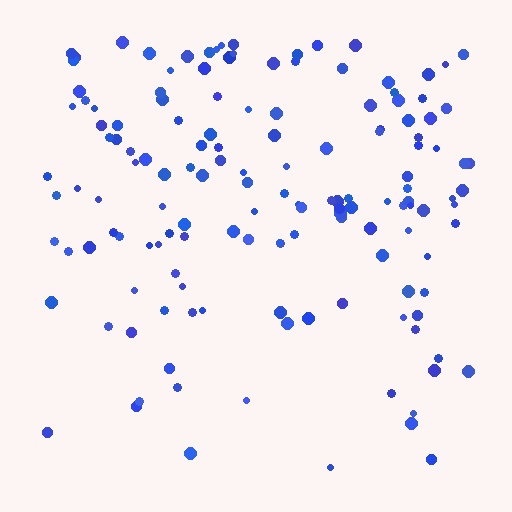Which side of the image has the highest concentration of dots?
The top.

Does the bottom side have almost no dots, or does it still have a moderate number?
Still a moderate number, just noticeably fewer than the top.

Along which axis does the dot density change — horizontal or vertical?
Vertical.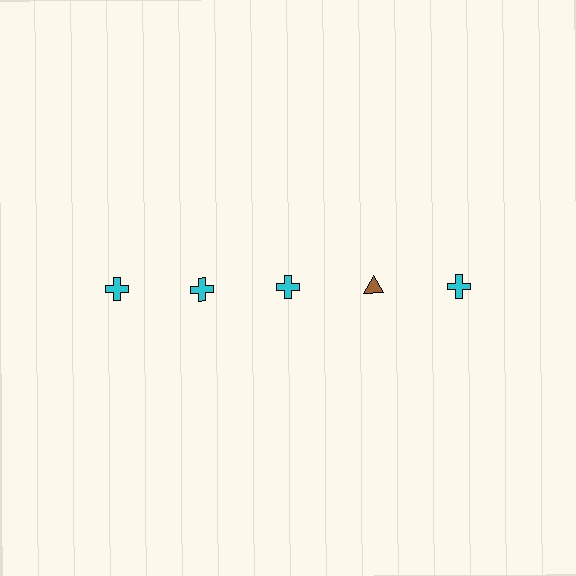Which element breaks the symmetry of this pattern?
The brown triangle in the top row, second from right column breaks the symmetry. All other shapes are cyan crosses.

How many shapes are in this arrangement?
There are 5 shapes arranged in a grid pattern.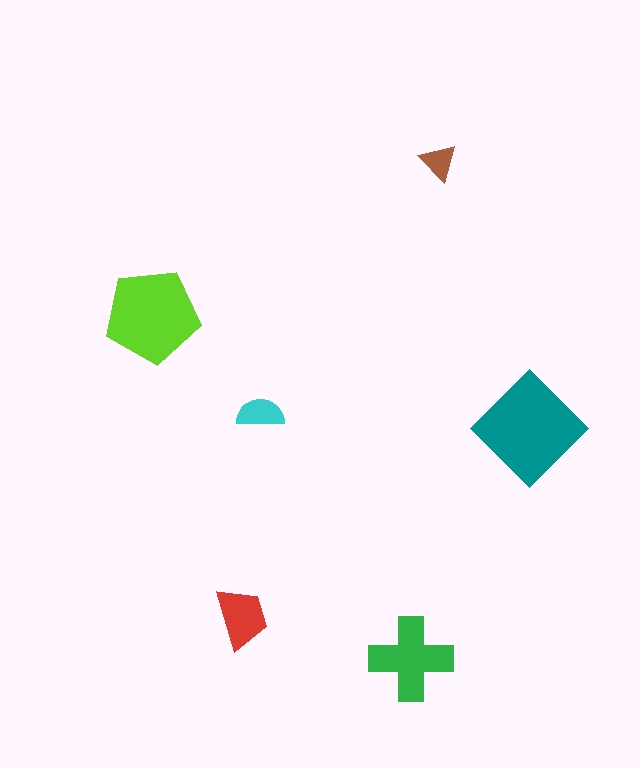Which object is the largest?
The teal diamond.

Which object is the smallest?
The brown triangle.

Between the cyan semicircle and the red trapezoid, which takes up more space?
The red trapezoid.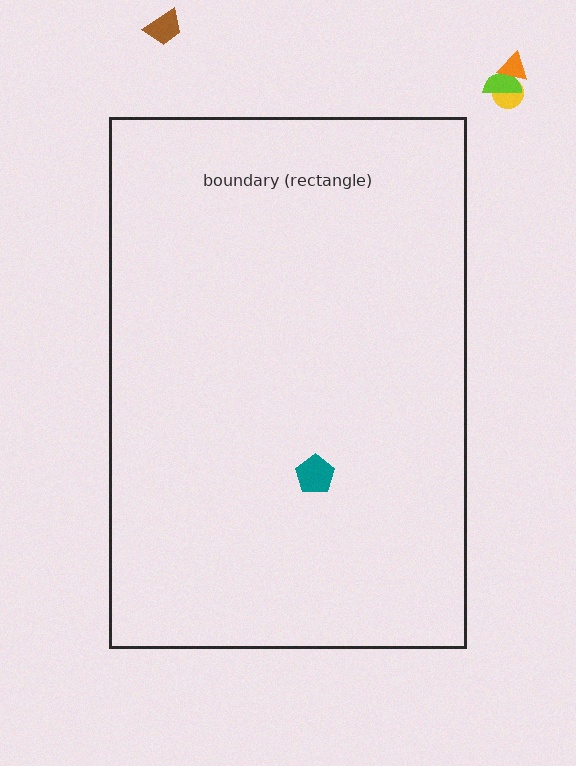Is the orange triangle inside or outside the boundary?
Outside.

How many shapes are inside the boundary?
1 inside, 4 outside.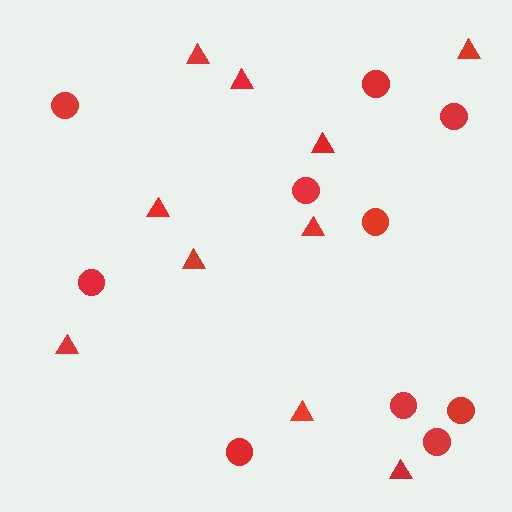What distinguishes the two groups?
There are 2 groups: one group of circles (10) and one group of triangles (10).